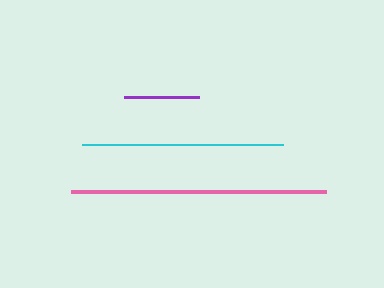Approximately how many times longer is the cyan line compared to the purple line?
The cyan line is approximately 2.7 times the length of the purple line.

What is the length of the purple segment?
The purple segment is approximately 75 pixels long.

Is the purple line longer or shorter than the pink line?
The pink line is longer than the purple line.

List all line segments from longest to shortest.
From longest to shortest: pink, cyan, purple.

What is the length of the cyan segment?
The cyan segment is approximately 202 pixels long.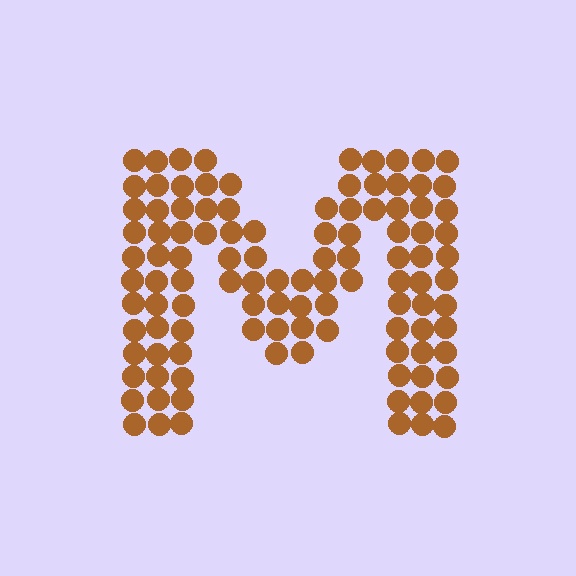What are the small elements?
The small elements are circles.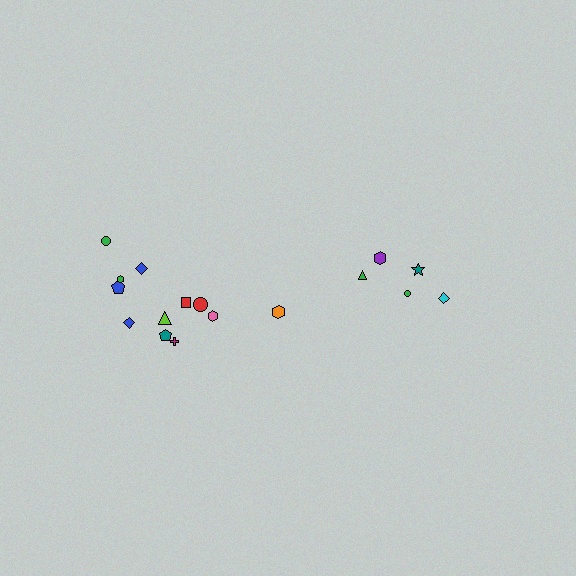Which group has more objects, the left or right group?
The left group.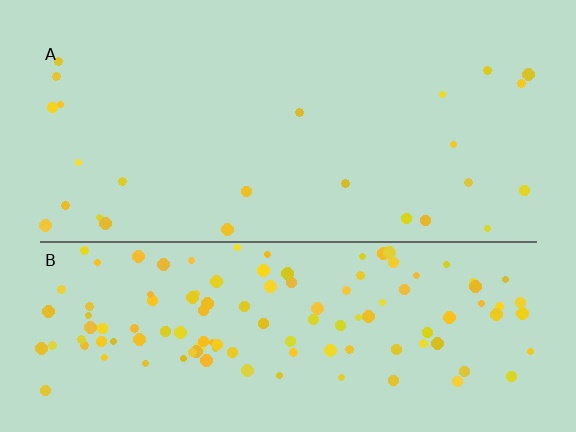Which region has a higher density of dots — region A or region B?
B (the bottom).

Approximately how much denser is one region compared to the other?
Approximately 4.9× — region B over region A.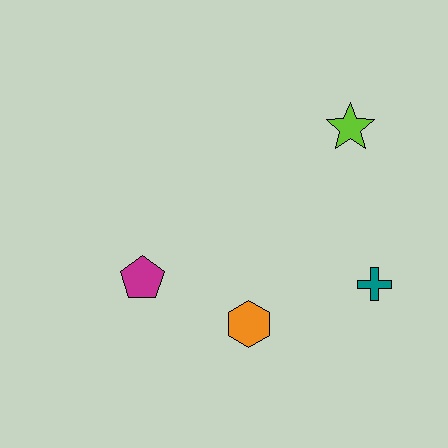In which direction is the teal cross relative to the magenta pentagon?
The teal cross is to the right of the magenta pentagon.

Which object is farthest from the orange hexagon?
The lime star is farthest from the orange hexagon.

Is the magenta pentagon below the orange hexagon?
No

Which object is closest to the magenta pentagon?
The orange hexagon is closest to the magenta pentagon.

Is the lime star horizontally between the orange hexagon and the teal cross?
Yes